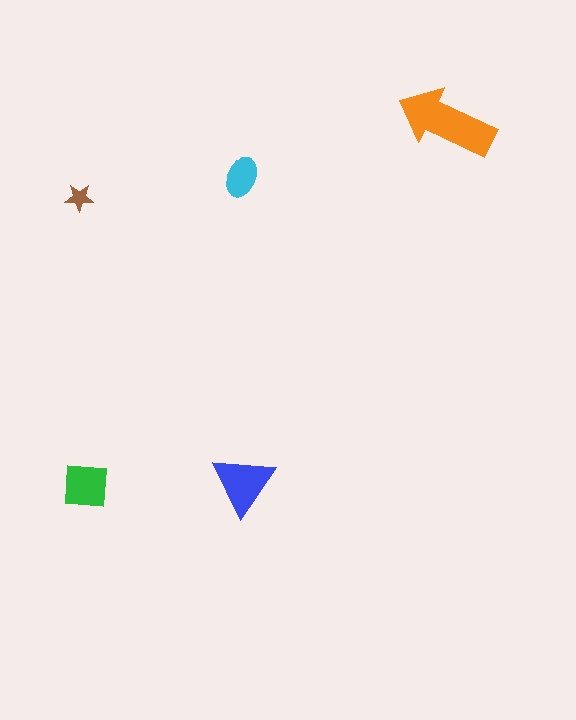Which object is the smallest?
The brown star.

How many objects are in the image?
There are 5 objects in the image.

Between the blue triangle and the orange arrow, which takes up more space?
The orange arrow.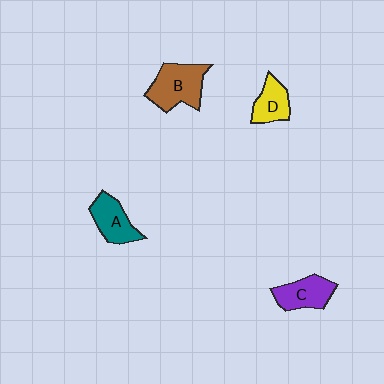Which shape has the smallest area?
Shape D (yellow).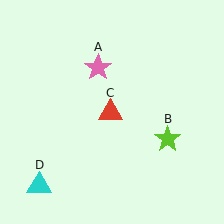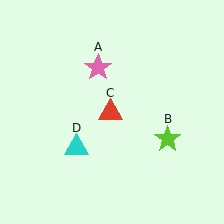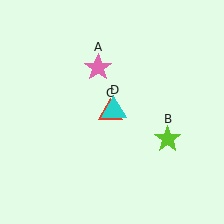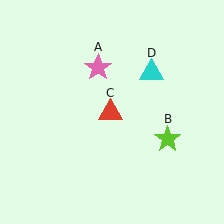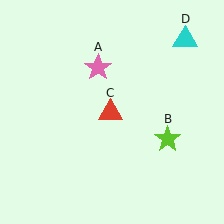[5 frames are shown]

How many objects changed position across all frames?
1 object changed position: cyan triangle (object D).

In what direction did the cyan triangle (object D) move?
The cyan triangle (object D) moved up and to the right.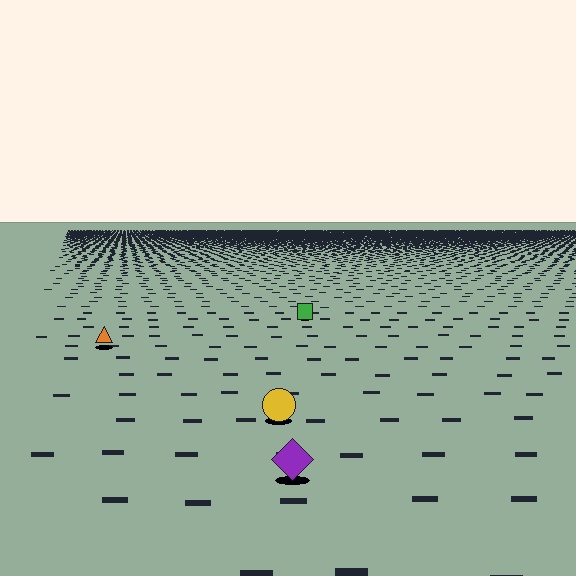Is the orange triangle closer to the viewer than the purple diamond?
No. The purple diamond is closer — you can tell from the texture gradient: the ground texture is coarser near it.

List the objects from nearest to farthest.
From nearest to farthest: the purple diamond, the yellow circle, the orange triangle, the green square.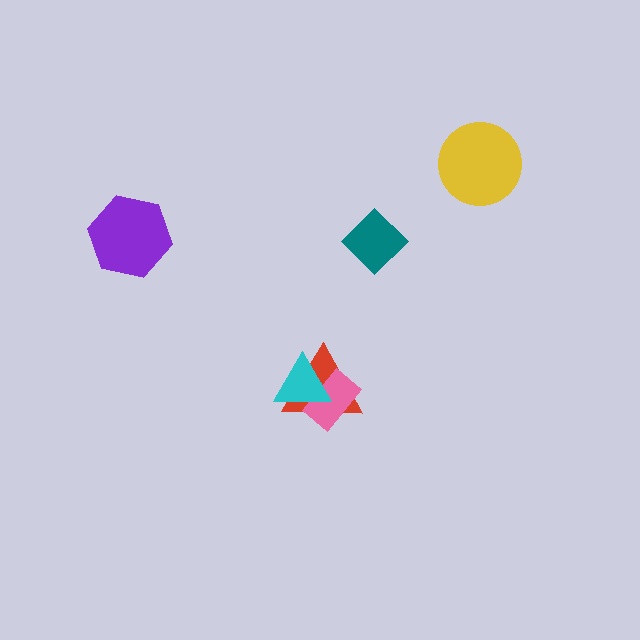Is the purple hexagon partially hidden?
No, no other shape covers it.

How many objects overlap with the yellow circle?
0 objects overlap with the yellow circle.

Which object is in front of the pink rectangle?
The cyan triangle is in front of the pink rectangle.